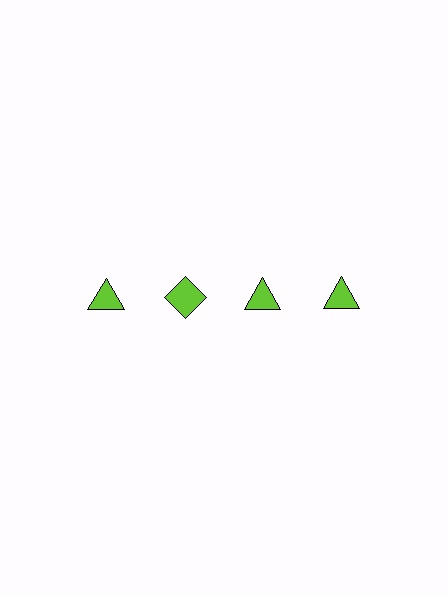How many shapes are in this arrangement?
There are 4 shapes arranged in a grid pattern.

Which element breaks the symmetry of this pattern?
The lime diamond in the top row, second from left column breaks the symmetry. All other shapes are lime triangles.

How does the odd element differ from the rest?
It has a different shape: diamond instead of triangle.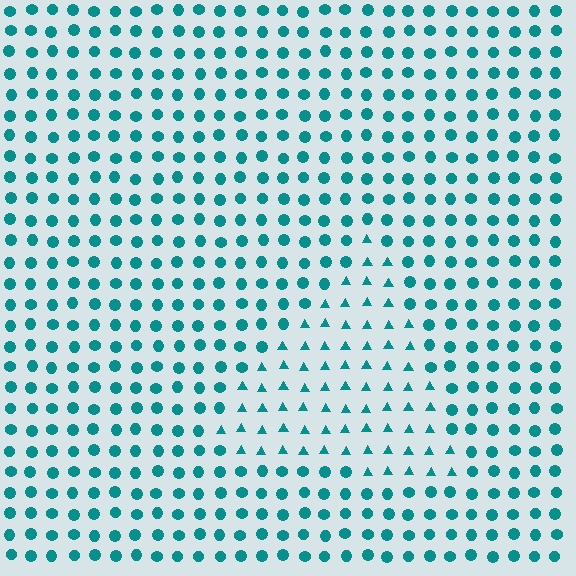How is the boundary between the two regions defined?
The boundary is defined by a change in element shape: triangles inside vs. circles outside. All elements share the same color and spacing.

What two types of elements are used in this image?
The image uses triangles inside the triangle region and circles outside it.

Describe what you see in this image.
The image is filled with small teal elements arranged in a uniform grid. A triangle-shaped region contains triangles, while the surrounding area contains circles. The boundary is defined purely by the change in element shape.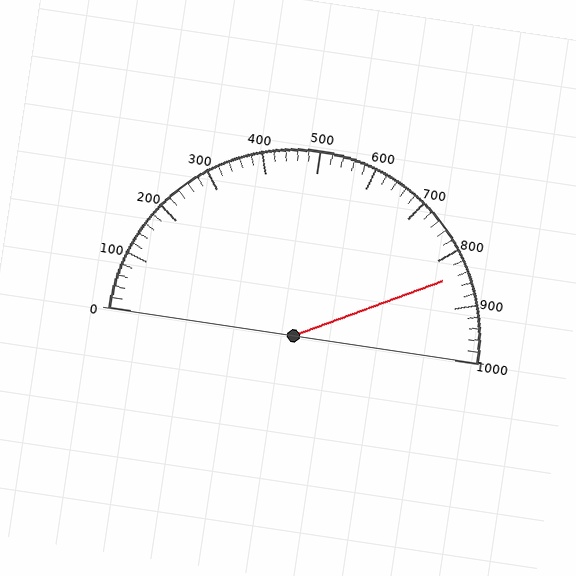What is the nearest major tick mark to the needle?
The nearest major tick mark is 800.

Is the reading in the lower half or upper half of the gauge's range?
The reading is in the upper half of the range (0 to 1000).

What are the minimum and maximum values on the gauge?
The gauge ranges from 0 to 1000.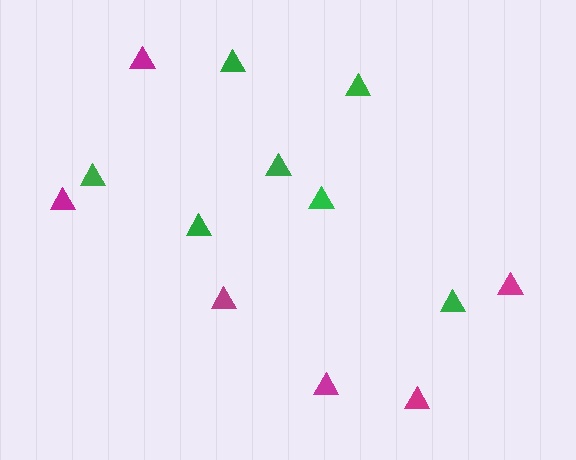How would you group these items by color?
There are 2 groups: one group of green triangles (7) and one group of magenta triangles (6).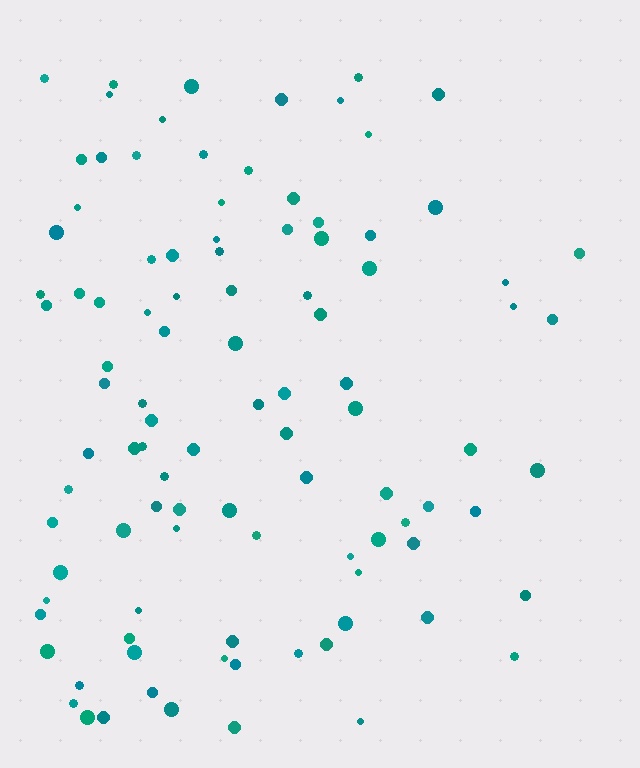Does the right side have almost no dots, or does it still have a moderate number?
Still a moderate number, just noticeably fewer than the left.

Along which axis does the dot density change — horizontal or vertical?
Horizontal.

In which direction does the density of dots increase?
From right to left, with the left side densest.